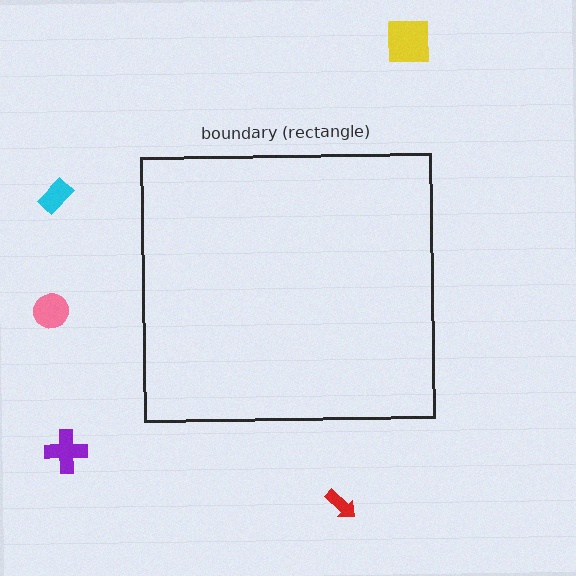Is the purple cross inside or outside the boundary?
Outside.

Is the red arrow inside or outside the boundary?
Outside.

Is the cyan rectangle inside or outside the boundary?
Outside.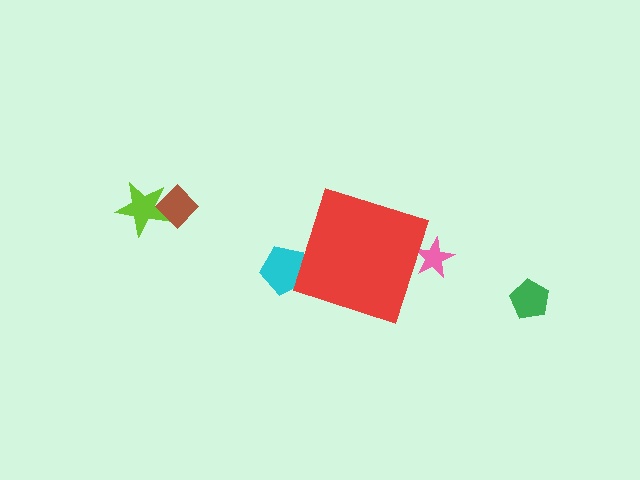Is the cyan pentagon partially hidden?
Yes, the cyan pentagon is partially hidden behind the red diamond.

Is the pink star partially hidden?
Yes, the pink star is partially hidden behind the red diamond.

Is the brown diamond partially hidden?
No, the brown diamond is fully visible.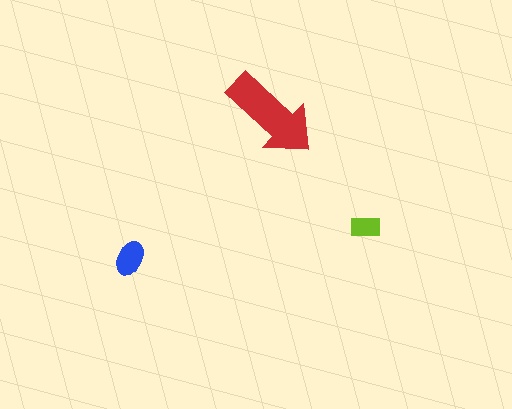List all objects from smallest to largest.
The lime rectangle, the blue ellipse, the red arrow.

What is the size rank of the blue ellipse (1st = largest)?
2nd.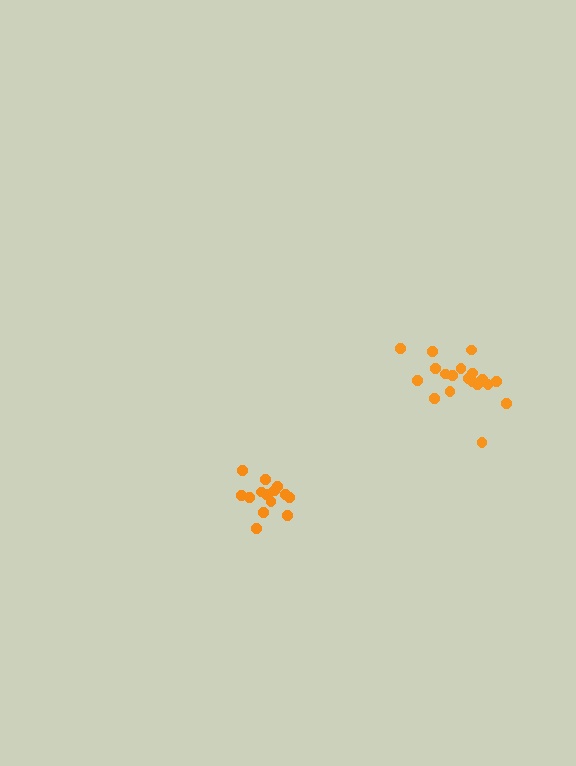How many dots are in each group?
Group 1: 14 dots, Group 2: 19 dots (33 total).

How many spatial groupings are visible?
There are 2 spatial groupings.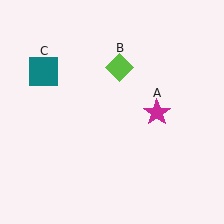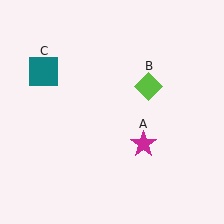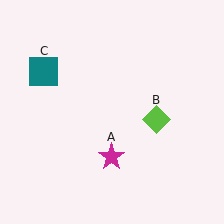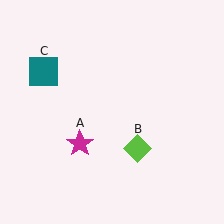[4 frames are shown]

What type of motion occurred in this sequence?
The magenta star (object A), lime diamond (object B) rotated clockwise around the center of the scene.